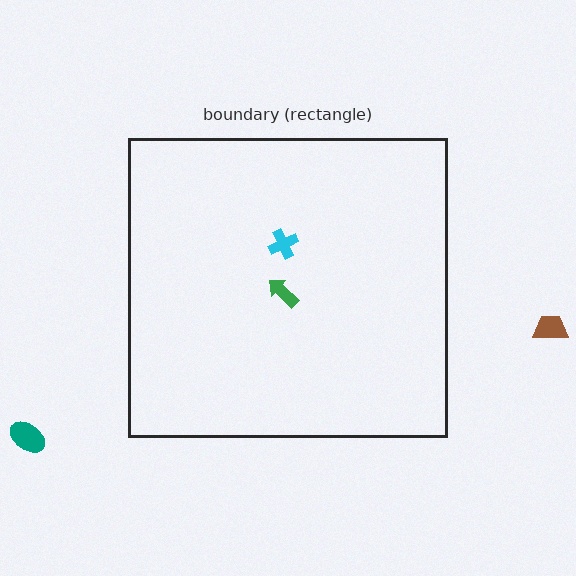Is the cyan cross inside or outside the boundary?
Inside.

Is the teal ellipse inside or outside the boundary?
Outside.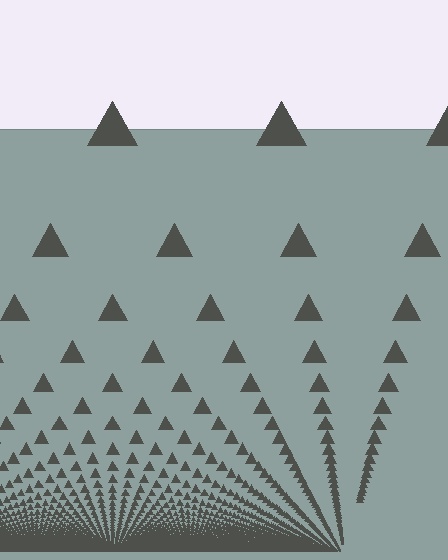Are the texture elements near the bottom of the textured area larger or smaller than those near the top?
Smaller. The gradient is inverted — elements near the bottom are smaller and denser.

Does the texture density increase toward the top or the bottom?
Density increases toward the bottom.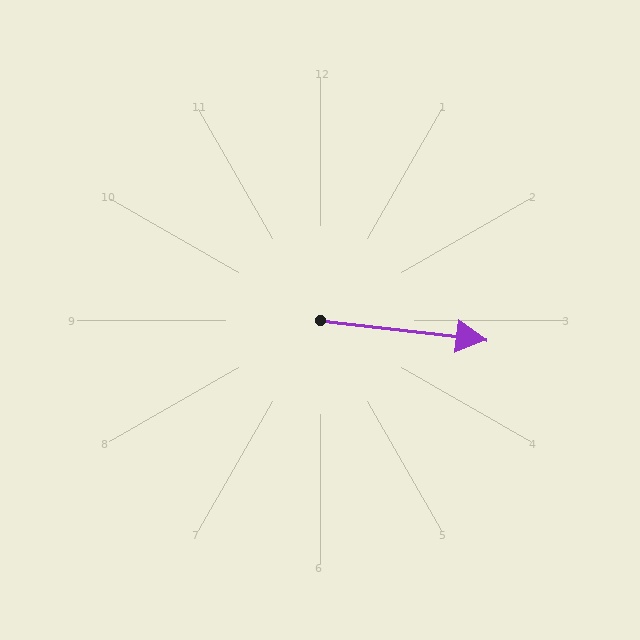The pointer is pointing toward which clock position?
Roughly 3 o'clock.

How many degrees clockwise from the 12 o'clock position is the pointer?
Approximately 97 degrees.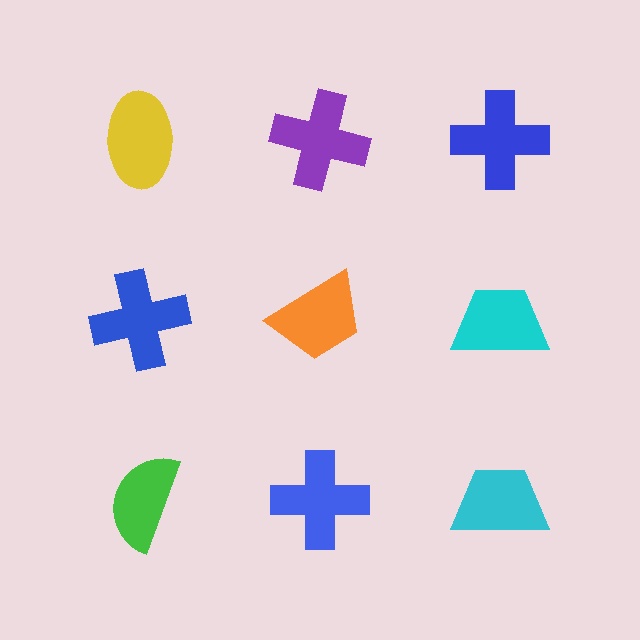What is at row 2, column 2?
An orange trapezoid.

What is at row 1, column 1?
A yellow ellipse.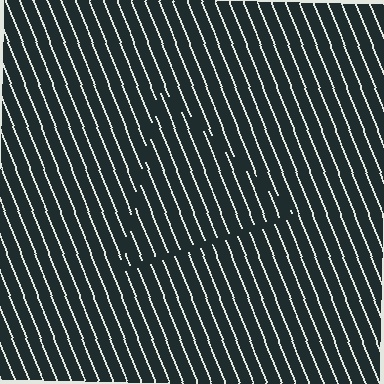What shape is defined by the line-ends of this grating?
An illusory triangle. The interior of the shape contains the same grating, shifted by half a period — the contour is defined by the phase discontinuity where line-ends from the inner and outer gratings abut.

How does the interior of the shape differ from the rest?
The interior of the shape contains the same grating, shifted by half a period — the contour is defined by the phase discontinuity where line-ends from the inner and outer gratings abut.